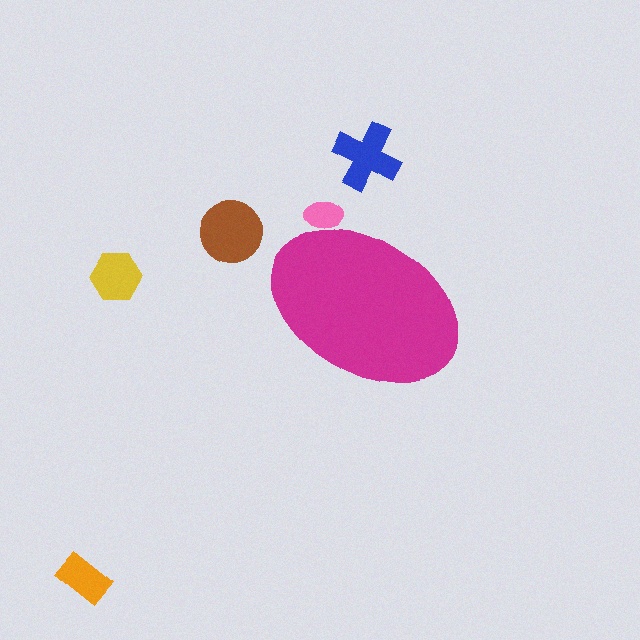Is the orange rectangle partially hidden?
No, the orange rectangle is fully visible.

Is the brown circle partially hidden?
No, the brown circle is fully visible.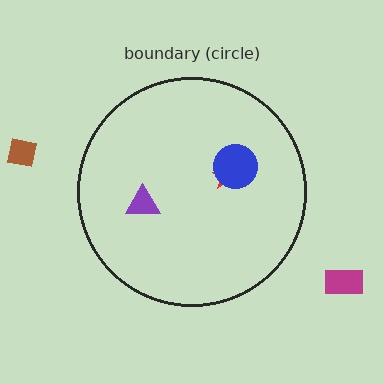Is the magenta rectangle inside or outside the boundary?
Outside.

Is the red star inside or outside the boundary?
Inside.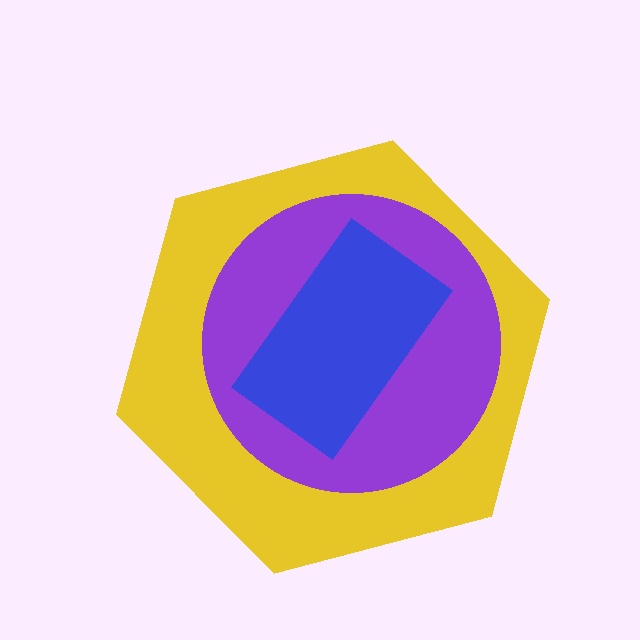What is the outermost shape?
The yellow hexagon.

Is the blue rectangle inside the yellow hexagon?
Yes.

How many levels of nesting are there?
3.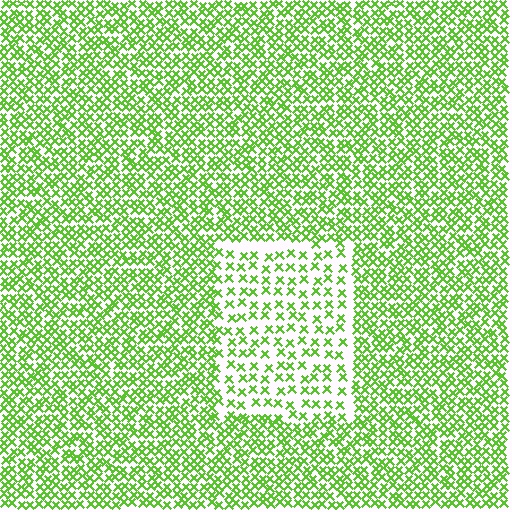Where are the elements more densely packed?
The elements are more densely packed outside the rectangle boundary.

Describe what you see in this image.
The image contains small lime elements arranged at two different densities. A rectangle-shaped region is visible where the elements are less densely packed than the surrounding area.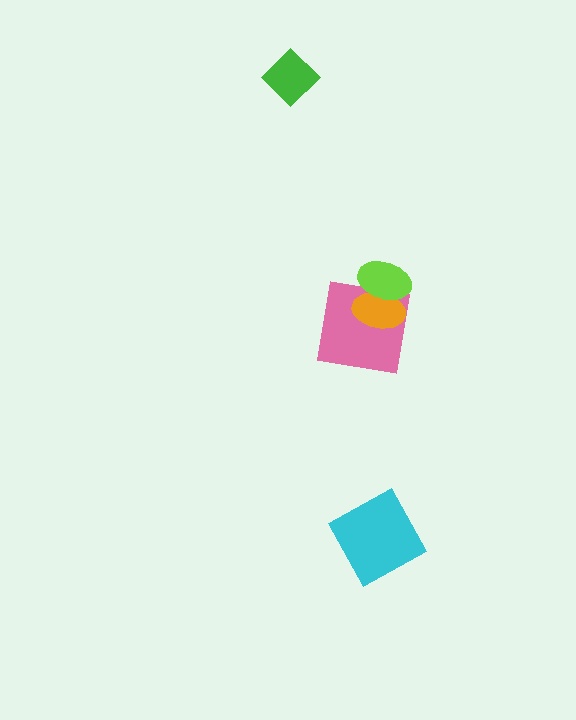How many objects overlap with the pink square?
2 objects overlap with the pink square.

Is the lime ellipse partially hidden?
No, no other shape covers it.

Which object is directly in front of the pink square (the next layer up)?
The orange ellipse is directly in front of the pink square.